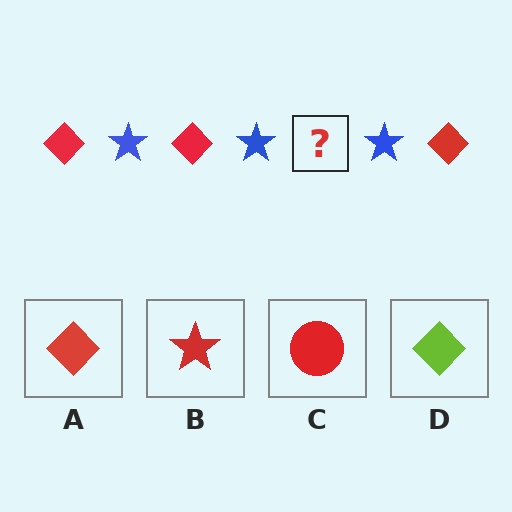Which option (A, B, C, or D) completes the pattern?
A.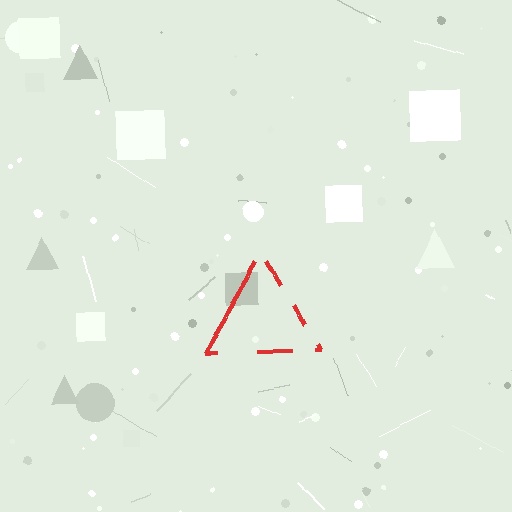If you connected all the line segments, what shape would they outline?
They would outline a triangle.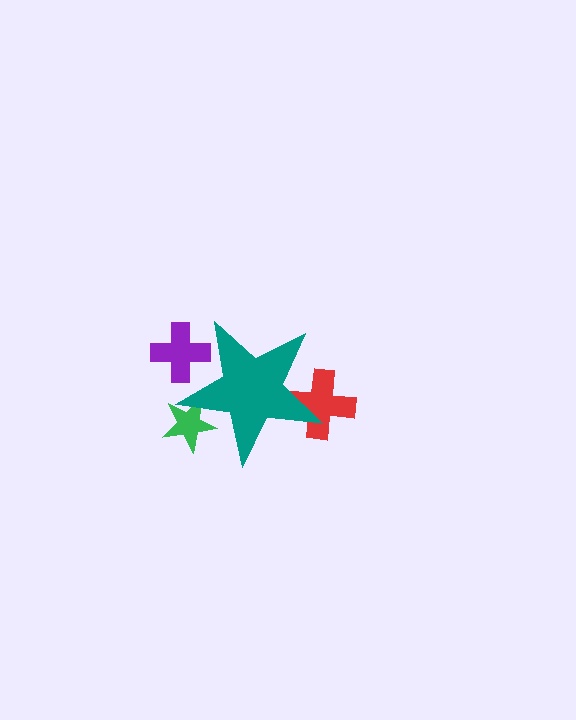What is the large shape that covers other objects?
A teal star.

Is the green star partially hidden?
Yes, the green star is partially hidden behind the teal star.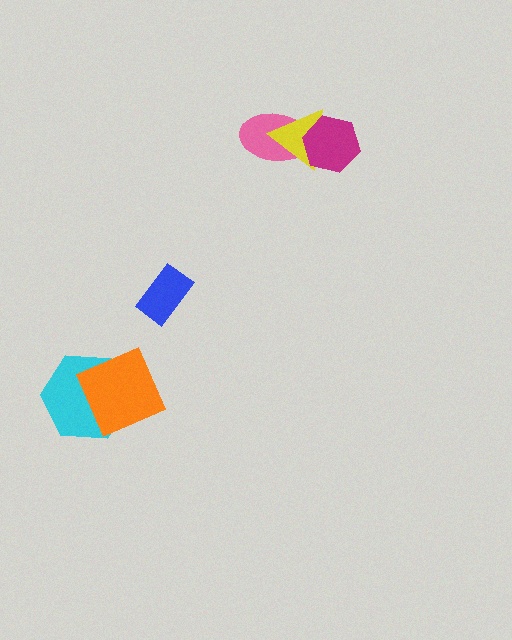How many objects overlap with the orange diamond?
1 object overlaps with the orange diamond.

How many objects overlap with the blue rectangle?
0 objects overlap with the blue rectangle.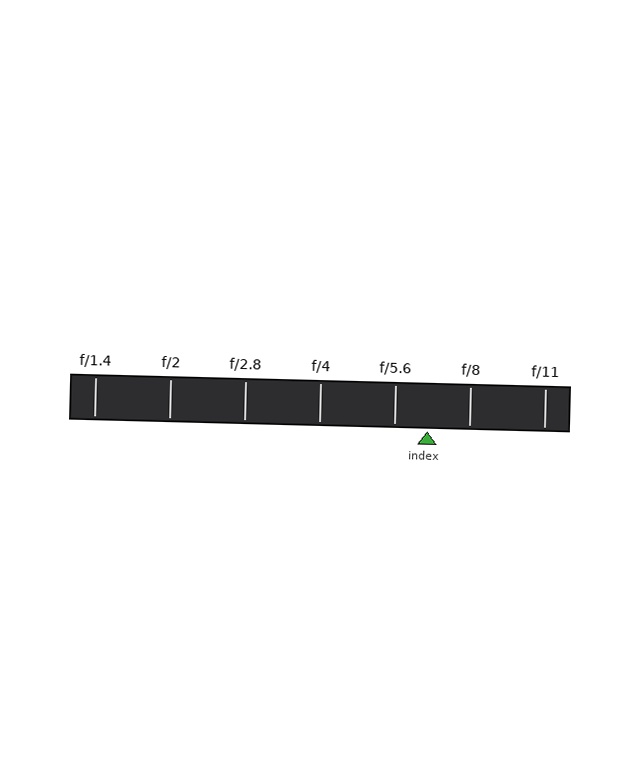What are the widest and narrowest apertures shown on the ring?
The widest aperture shown is f/1.4 and the narrowest is f/11.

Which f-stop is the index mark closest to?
The index mark is closest to f/5.6.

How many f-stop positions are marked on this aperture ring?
There are 7 f-stop positions marked.